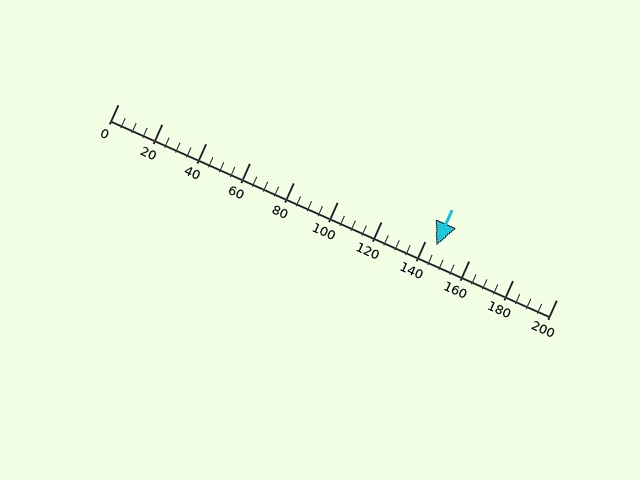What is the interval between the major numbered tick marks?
The major tick marks are spaced 20 units apart.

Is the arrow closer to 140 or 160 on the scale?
The arrow is closer to 140.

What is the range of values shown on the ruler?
The ruler shows values from 0 to 200.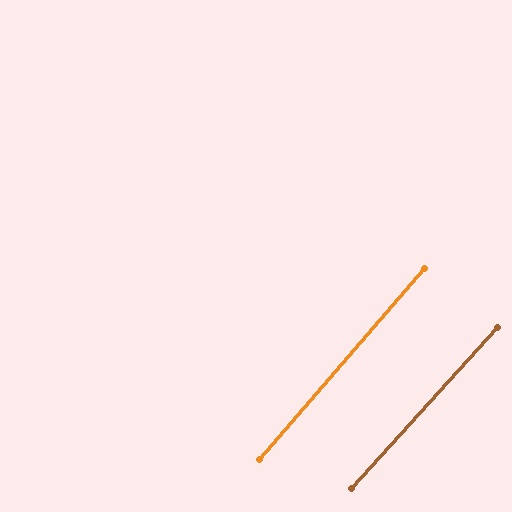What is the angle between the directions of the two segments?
Approximately 2 degrees.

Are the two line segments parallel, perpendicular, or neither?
Parallel — their directions differ by only 1.5°.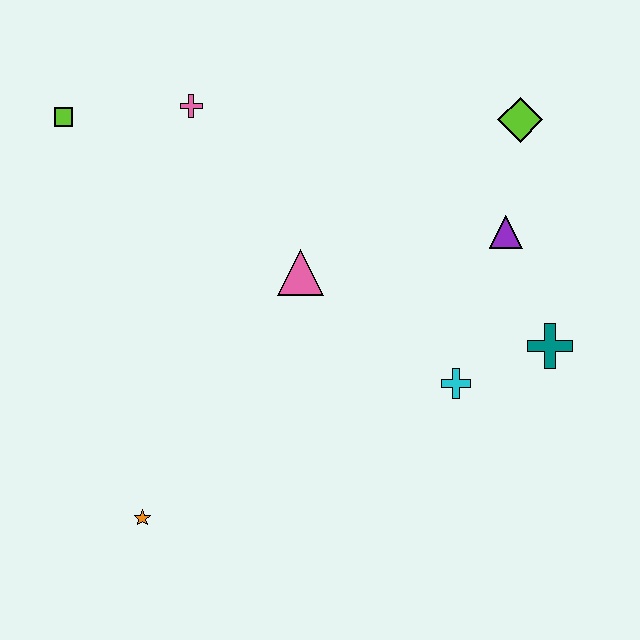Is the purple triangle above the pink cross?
No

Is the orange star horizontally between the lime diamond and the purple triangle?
No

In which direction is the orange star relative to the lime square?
The orange star is below the lime square.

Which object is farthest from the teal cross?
The lime square is farthest from the teal cross.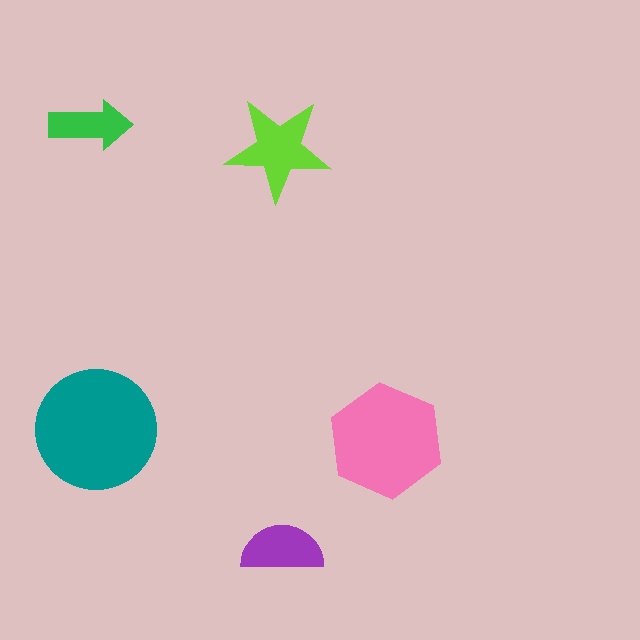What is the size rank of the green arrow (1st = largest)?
5th.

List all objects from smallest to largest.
The green arrow, the purple semicircle, the lime star, the pink hexagon, the teal circle.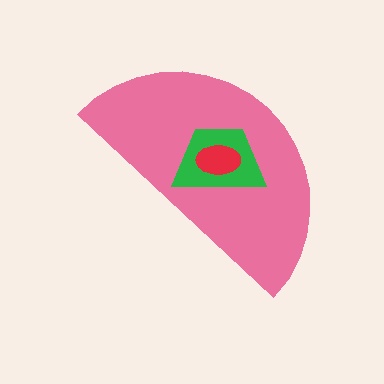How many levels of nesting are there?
3.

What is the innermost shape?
The red ellipse.